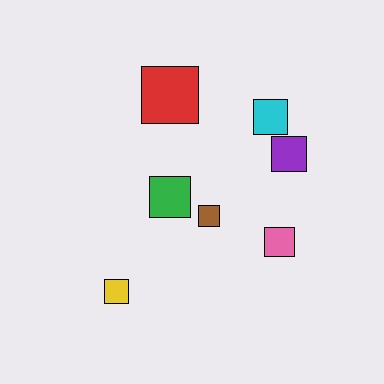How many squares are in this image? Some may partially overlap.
There are 7 squares.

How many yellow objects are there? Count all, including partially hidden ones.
There is 1 yellow object.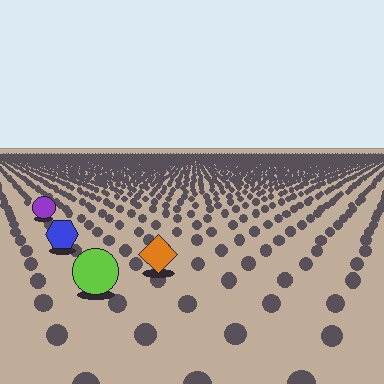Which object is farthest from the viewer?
The purple circle is farthest from the viewer. It appears smaller and the ground texture around it is denser.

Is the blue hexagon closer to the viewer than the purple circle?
Yes. The blue hexagon is closer — you can tell from the texture gradient: the ground texture is coarser near it.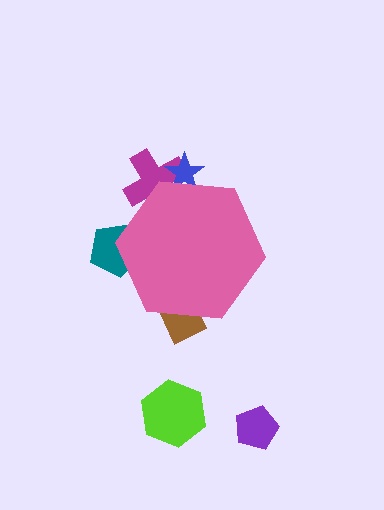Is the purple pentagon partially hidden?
No, the purple pentagon is fully visible.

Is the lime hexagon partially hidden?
No, the lime hexagon is fully visible.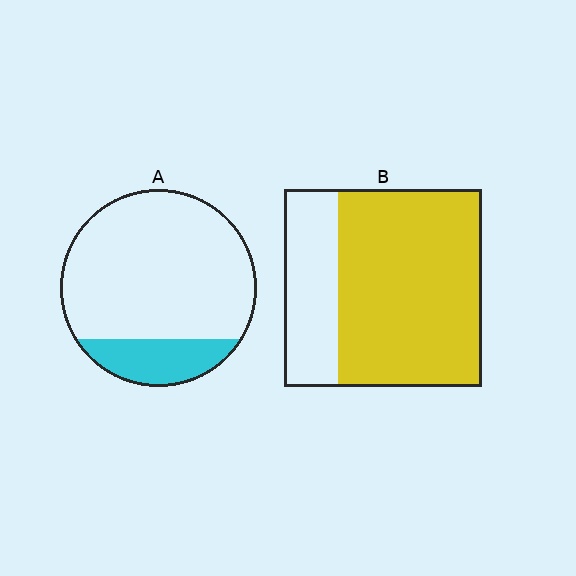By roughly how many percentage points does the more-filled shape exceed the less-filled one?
By roughly 55 percentage points (B over A).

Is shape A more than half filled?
No.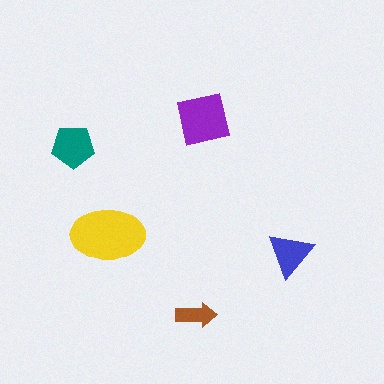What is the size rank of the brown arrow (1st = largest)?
5th.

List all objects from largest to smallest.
The yellow ellipse, the purple square, the teal pentagon, the blue triangle, the brown arrow.